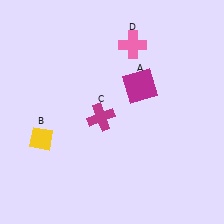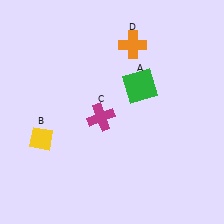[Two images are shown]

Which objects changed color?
A changed from magenta to green. D changed from pink to orange.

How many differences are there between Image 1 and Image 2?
There are 2 differences between the two images.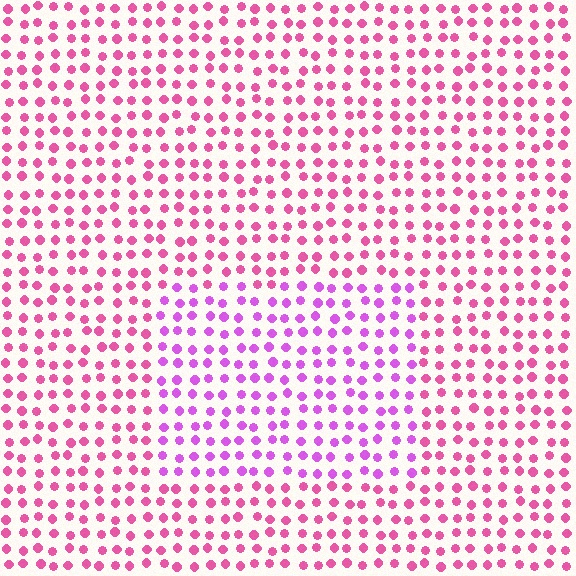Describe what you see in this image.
The image is filled with small pink elements in a uniform arrangement. A rectangle-shaped region is visible where the elements are tinted to a slightly different hue, forming a subtle color boundary.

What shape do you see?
I see a rectangle.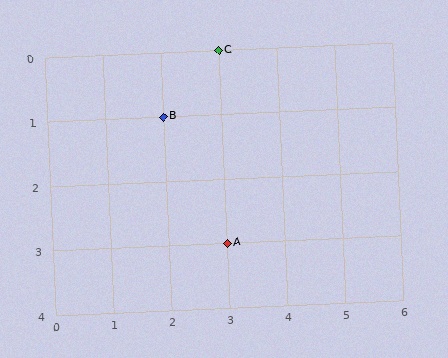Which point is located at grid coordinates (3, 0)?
Point C is at (3, 0).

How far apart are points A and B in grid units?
Points A and B are 1 column and 2 rows apart (about 2.2 grid units diagonally).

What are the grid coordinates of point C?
Point C is at grid coordinates (3, 0).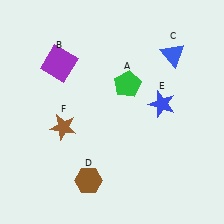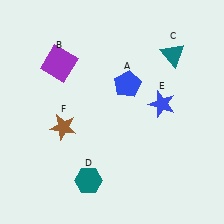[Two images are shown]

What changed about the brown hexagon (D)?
In Image 1, D is brown. In Image 2, it changed to teal.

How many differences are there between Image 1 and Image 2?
There are 3 differences between the two images.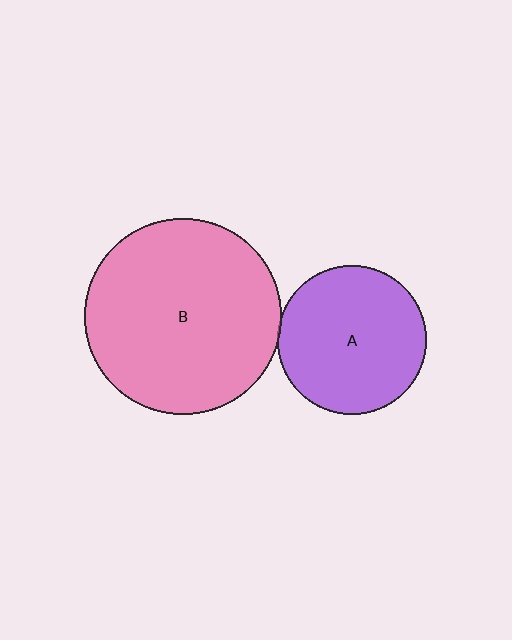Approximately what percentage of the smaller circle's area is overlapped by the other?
Approximately 5%.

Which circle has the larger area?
Circle B (pink).